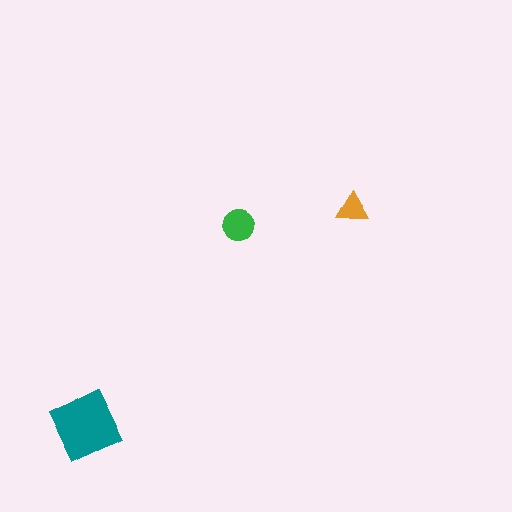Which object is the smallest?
The orange triangle.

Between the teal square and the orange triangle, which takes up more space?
The teal square.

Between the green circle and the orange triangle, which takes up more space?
The green circle.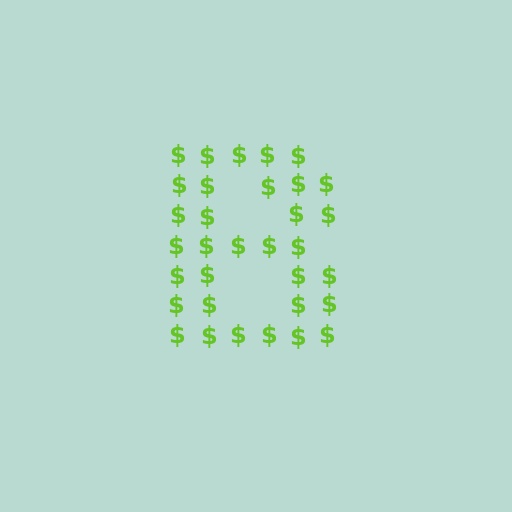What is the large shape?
The large shape is the letter B.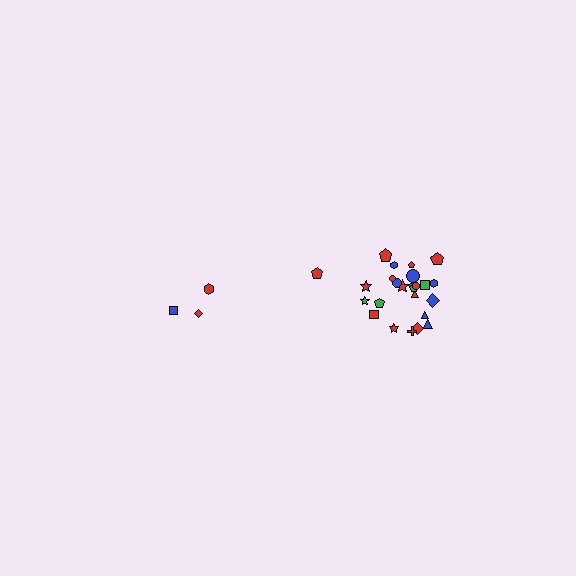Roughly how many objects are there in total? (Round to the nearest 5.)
Roughly 30 objects in total.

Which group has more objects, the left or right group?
The right group.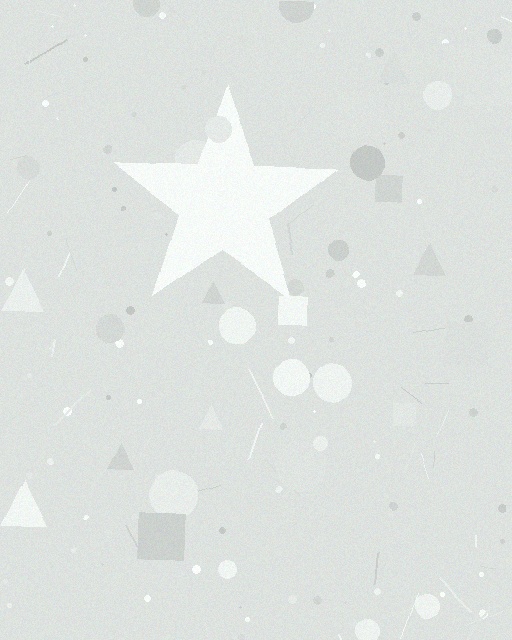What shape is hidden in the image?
A star is hidden in the image.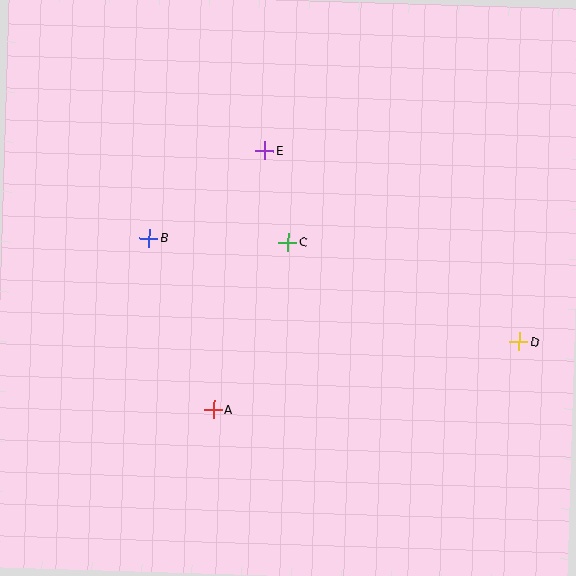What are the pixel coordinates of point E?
Point E is at (265, 150).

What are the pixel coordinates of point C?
Point C is at (288, 242).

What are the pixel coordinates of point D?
Point D is at (519, 342).